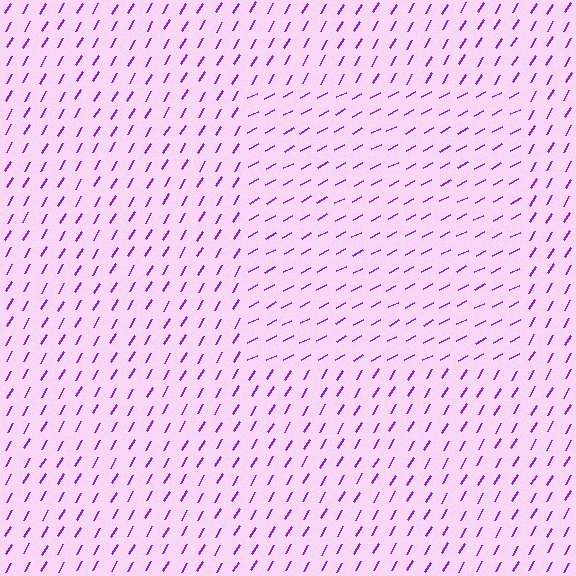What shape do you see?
I see a rectangle.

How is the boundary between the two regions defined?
The boundary is defined purely by a change in line orientation (approximately 31 degrees difference). All lines are the same color and thickness.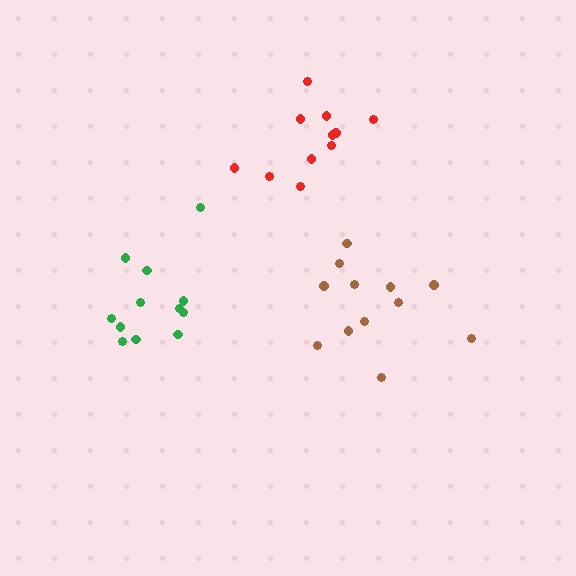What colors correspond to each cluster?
The clusters are colored: red, brown, green.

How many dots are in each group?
Group 1: 11 dots, Group 2: 12 dots, Group 3: 12 dots (35 total).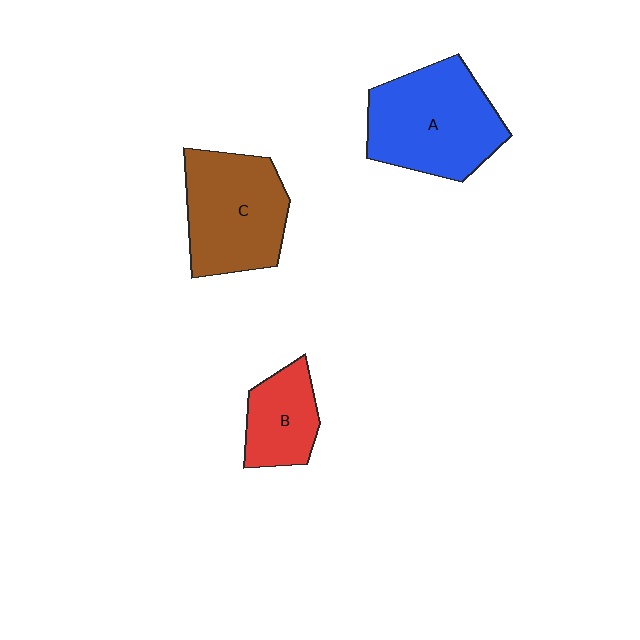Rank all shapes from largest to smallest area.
From largest to smallest: A (blue), C (brown), B (red).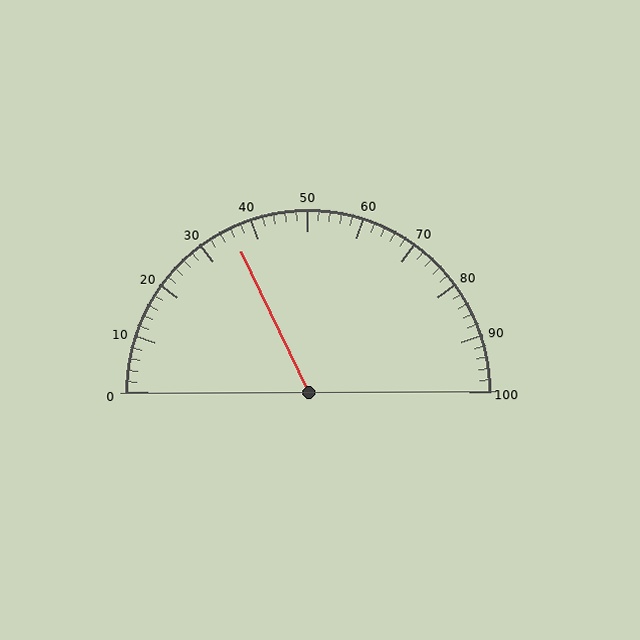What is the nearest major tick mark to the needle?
The nearest major tick mark is 40.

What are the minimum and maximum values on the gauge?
The gauge ranges from 0 to 100.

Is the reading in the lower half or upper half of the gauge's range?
The reading is in the lower half of the range (0 to 100).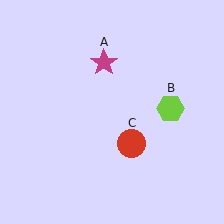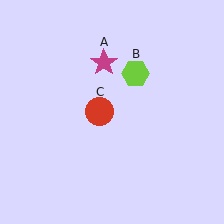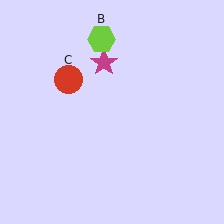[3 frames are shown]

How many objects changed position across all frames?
2 objects changed position: lime hexagon (object B), red circle (object C).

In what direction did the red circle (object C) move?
The red circle (object C) moved up and to the left.